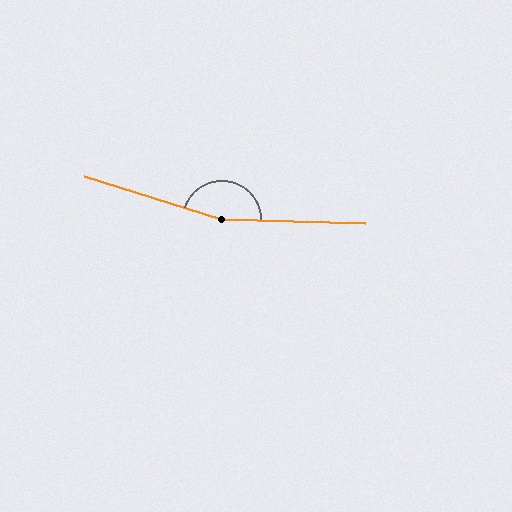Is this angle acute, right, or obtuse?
It is obtuse.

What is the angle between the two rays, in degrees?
Approximately 164 degrees.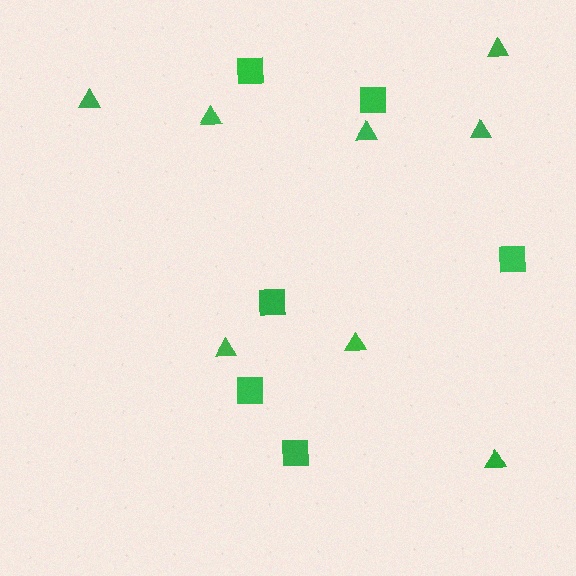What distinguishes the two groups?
There are 2 groups: one group of triangles (8) and one group of squares (6).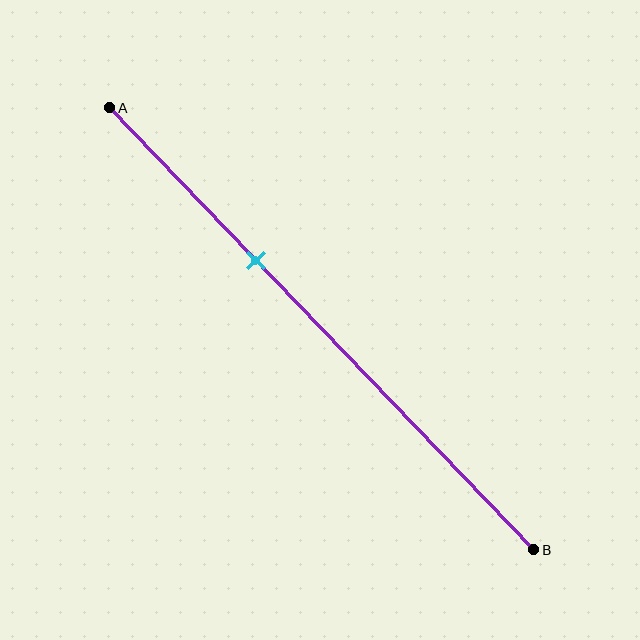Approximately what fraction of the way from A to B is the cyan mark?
The cyan mark is approximately 35% of the way from A to B.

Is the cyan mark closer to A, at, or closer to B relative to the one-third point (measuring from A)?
The cyan mark is approximately at the one-third point of segment AB.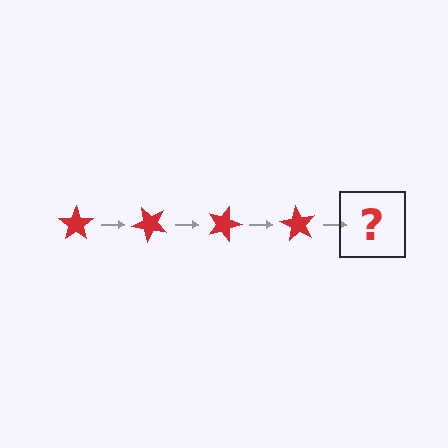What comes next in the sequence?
The next element should be a red star rotated 180 degrees.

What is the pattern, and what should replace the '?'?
The pattern is that the star rotates 45 degrees each step. The '?' should be a red star rotated 180 degrees.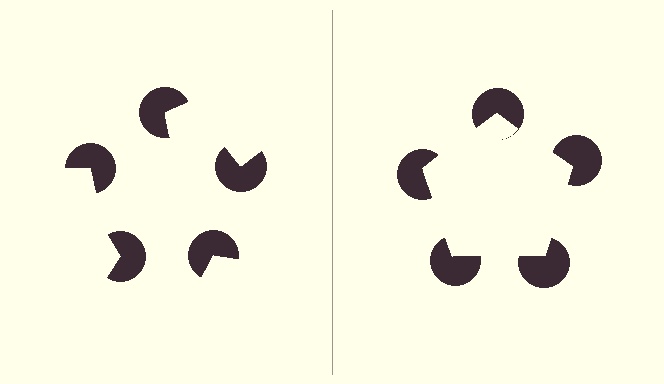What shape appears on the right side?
An illusory pentagon.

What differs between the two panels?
The pac-man discs are positioned identically on both sides; only the wedge orientations differ. On the right they align to a pentagon; on the left they are misaligned.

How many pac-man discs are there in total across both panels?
10 — 5 on each side.